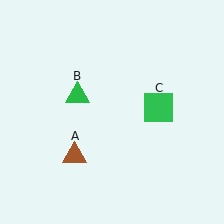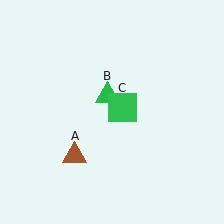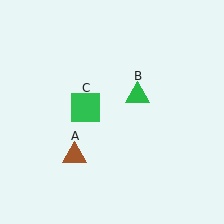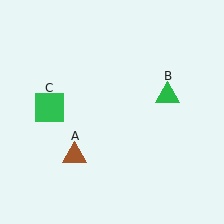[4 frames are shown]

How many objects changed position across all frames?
2 objects changed position: green triangle (object B), green square (object C).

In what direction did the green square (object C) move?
The green square (object C) moved left.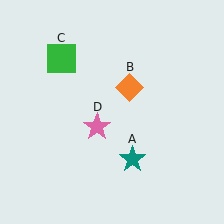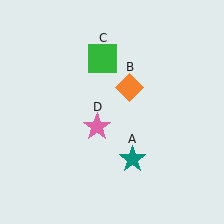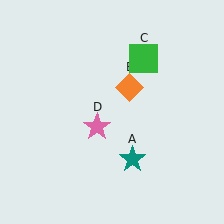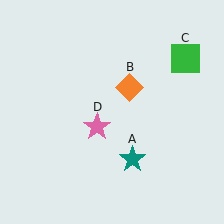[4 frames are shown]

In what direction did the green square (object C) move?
The green square (object C) moved right.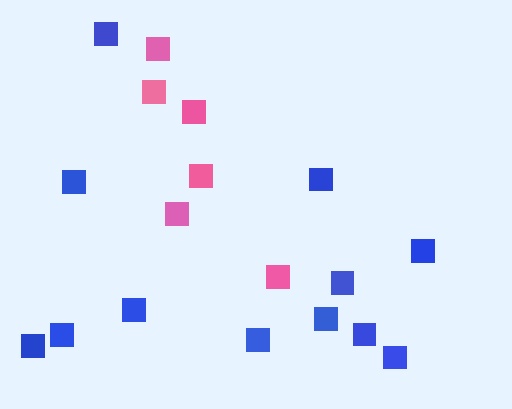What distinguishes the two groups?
There are 2 groups: one group of blue squares (12) and one group of pink squares (6).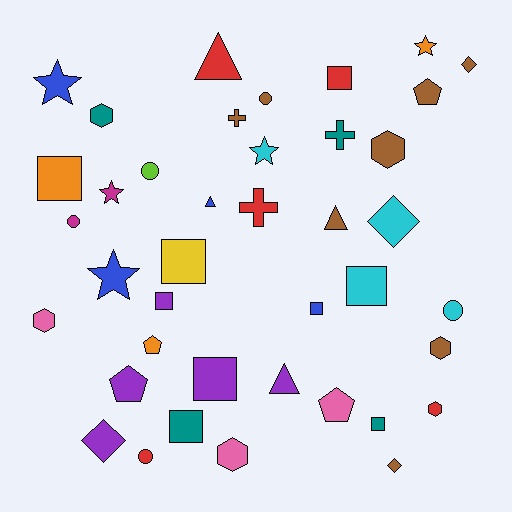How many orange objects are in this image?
There are 3 orange objects.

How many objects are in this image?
There are 40 objects.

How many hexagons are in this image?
There are 6 hexagons.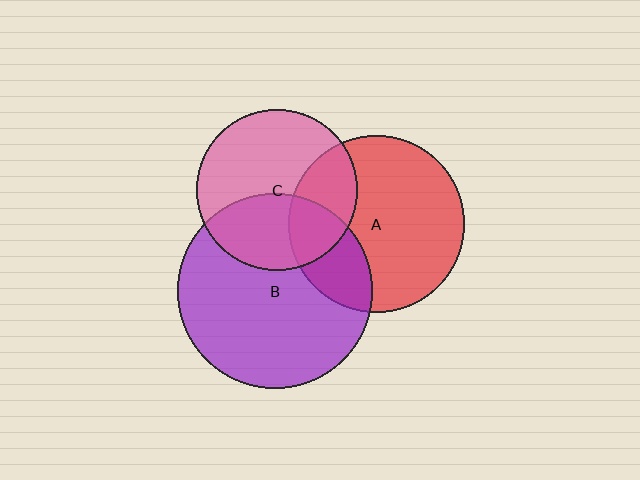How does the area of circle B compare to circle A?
Approximately 1.2 times.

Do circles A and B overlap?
Yes.